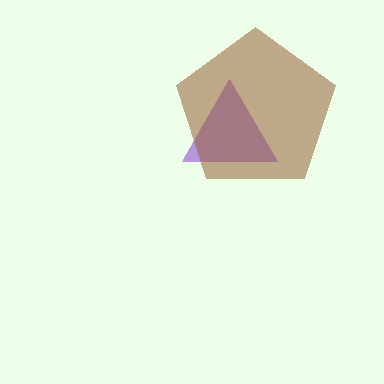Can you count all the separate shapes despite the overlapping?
Yes, there are 2 separate shapes.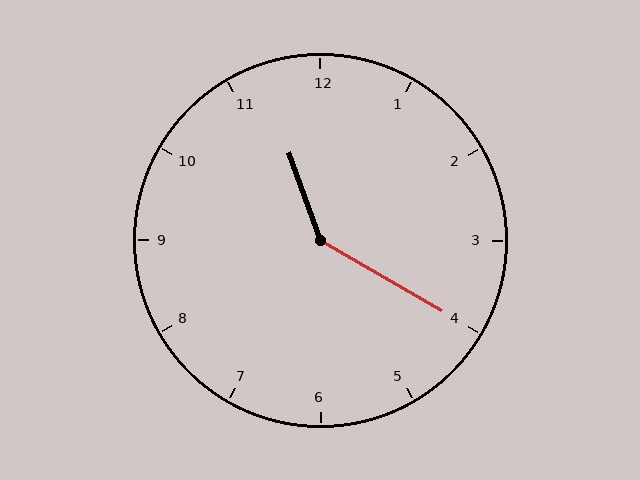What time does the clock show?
11:20.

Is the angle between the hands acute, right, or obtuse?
It is obtuse.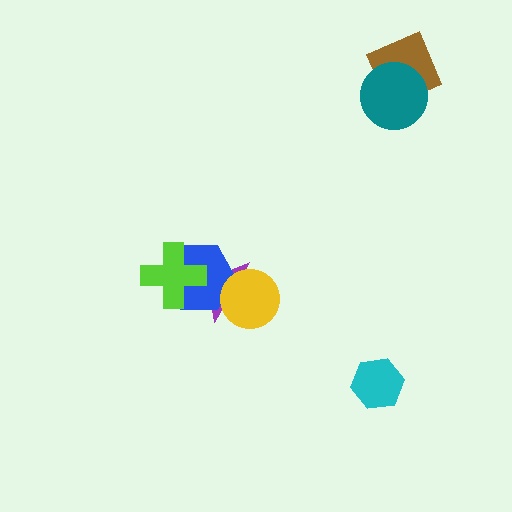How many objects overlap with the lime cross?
2 objects overlap with the lime cross.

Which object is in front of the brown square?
The teal circle is in front of the brown square.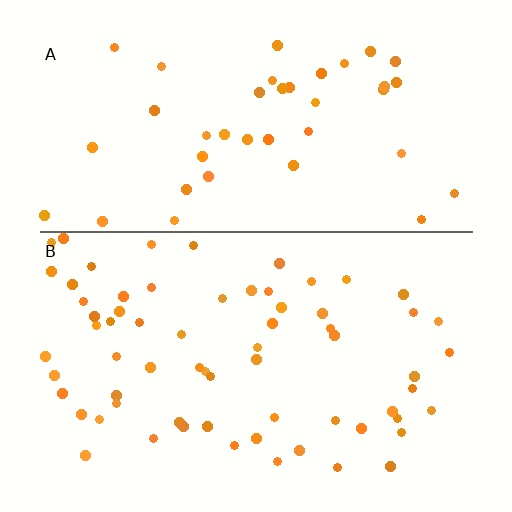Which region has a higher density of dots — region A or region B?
B (the bottom).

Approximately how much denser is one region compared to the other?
Approximately 1.6× — region B over region A.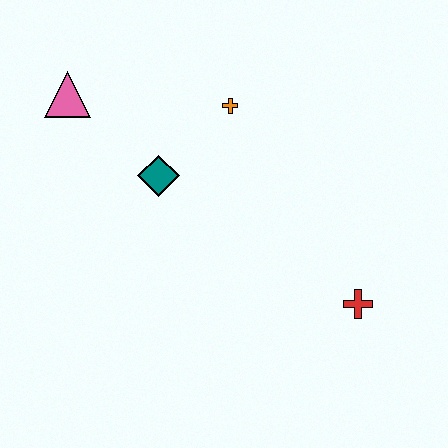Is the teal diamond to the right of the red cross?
No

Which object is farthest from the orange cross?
The red cross is farthest from the orange cross.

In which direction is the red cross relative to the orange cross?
The red cross is below the orange cross.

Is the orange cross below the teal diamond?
No